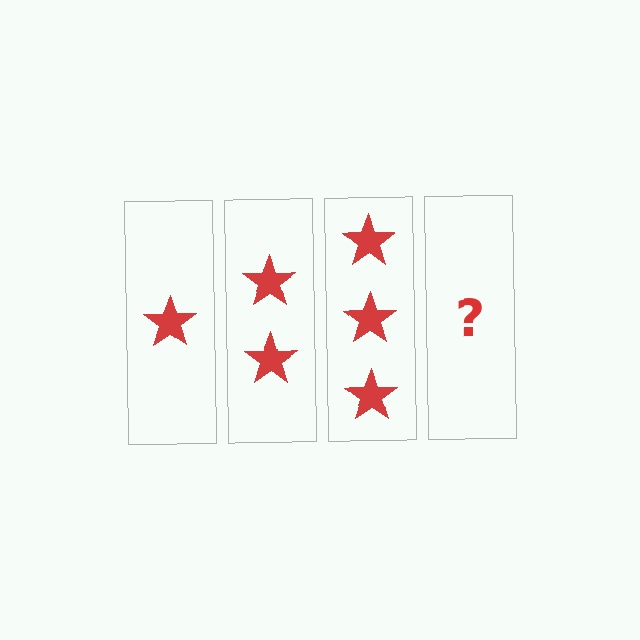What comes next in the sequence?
The next element should be 4 stars.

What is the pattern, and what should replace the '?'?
The pattern is that each step adds one more star. The '?' should be 4 stars.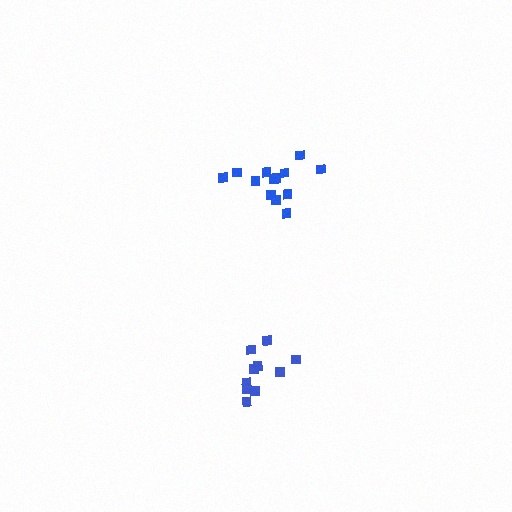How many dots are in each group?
Group 1: 10 dots, Group 2: 14 dots (24 total).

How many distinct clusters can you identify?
There are 2 distinct clusters.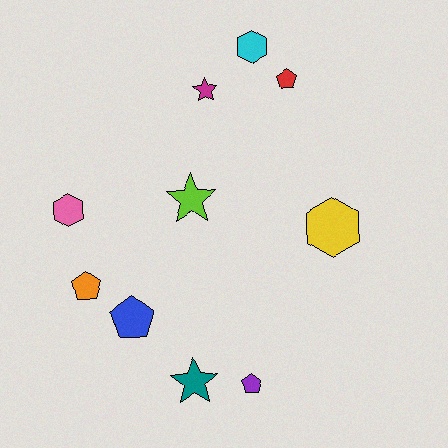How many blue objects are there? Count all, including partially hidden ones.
There is 1 blue object.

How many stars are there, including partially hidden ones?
There are 3 stars.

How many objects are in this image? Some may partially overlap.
There are 10 objects.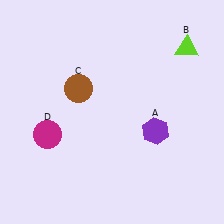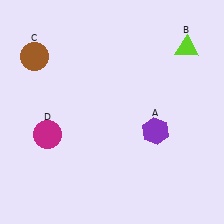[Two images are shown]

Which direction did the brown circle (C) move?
The brown circle (C) moved left.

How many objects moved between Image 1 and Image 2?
1 object moved between the two images.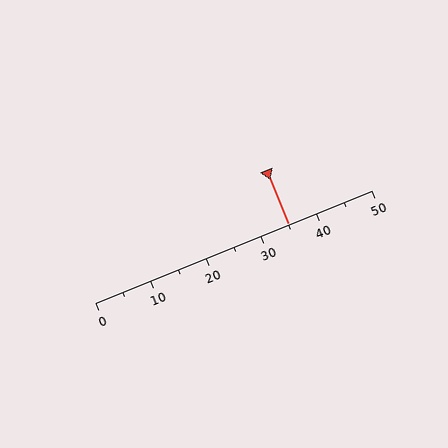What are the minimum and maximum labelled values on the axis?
The axis runs from 0 to 50.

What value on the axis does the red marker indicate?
The marker indicates approximately 35.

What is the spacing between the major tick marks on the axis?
The major ticks are spaced 10 apart.